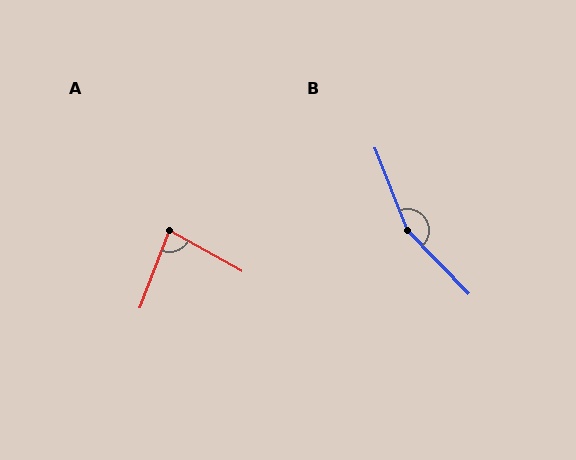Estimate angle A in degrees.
Approximately 81 degrees.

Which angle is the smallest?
A, at approximately 81 degrees.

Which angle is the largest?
B, at approximately 157 degrees.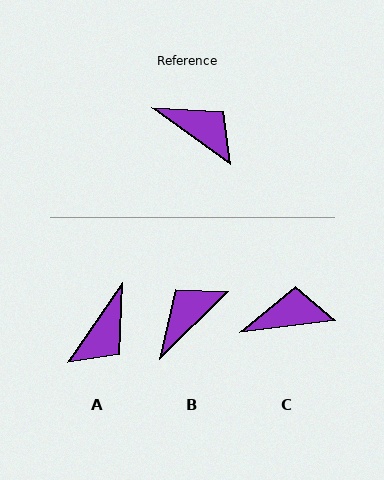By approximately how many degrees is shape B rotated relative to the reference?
Approximately 80 degrees counter-clockwise.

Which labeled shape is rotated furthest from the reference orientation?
A, about 89 degrees away.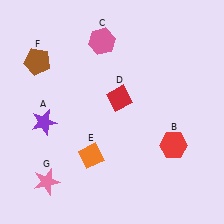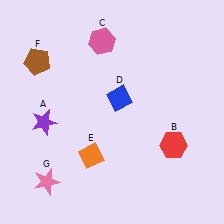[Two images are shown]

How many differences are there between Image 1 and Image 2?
There is 1 difference between the two images.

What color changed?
The diamond (D) changed from red in Image 1 to blue in Image 2.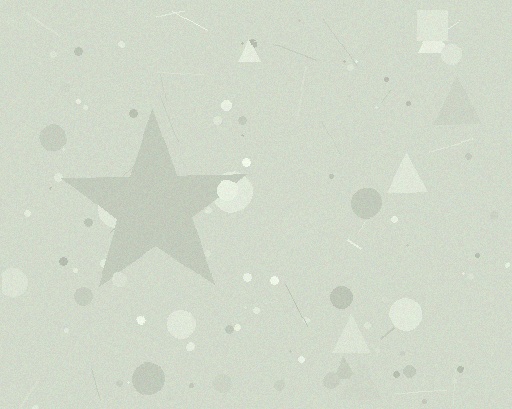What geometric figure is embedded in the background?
A star is embedded in the background.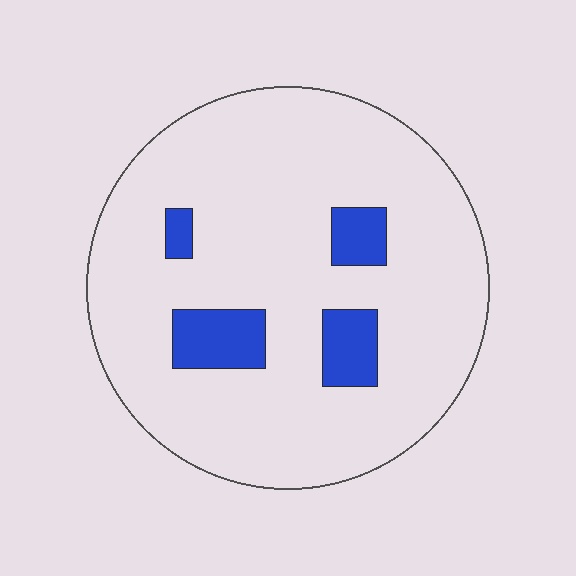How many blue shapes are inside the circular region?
4.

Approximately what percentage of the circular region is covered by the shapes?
Approximately 10%.